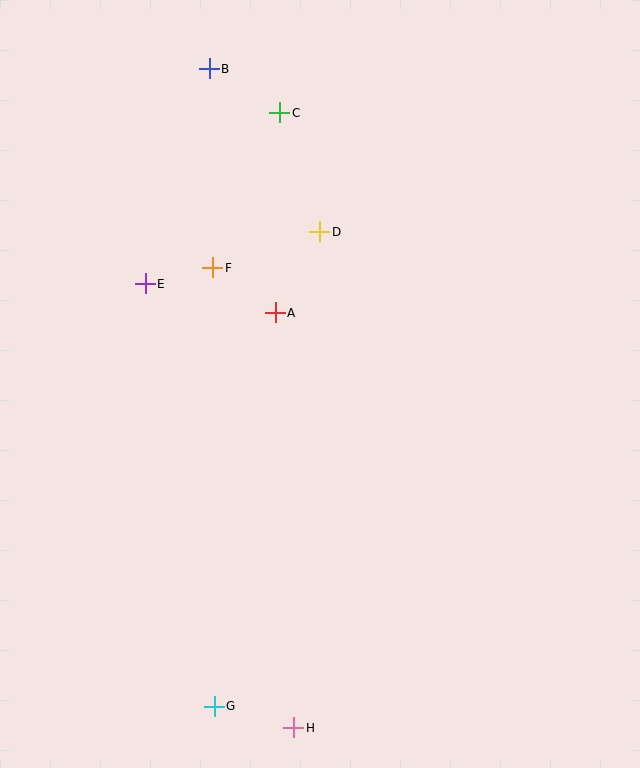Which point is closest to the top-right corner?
Point C is closest to the top-right corner.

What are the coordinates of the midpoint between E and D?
The midpoint between E and D is at (233, 258).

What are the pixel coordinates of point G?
Point G is at (214, 706).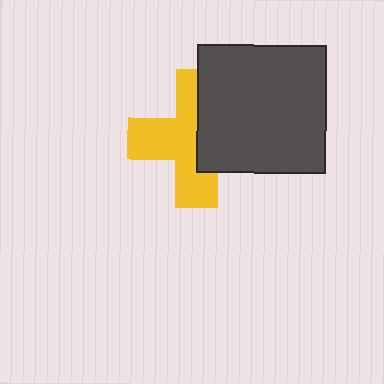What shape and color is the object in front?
The object in front is a dark gray square.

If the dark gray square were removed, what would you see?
You would see the complete yellow cross.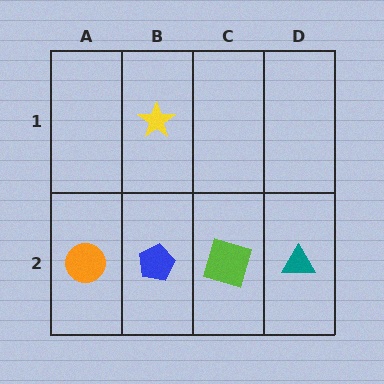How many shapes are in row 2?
4 shapes.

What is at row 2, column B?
A blue pentagon.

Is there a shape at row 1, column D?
No, that cell is empty.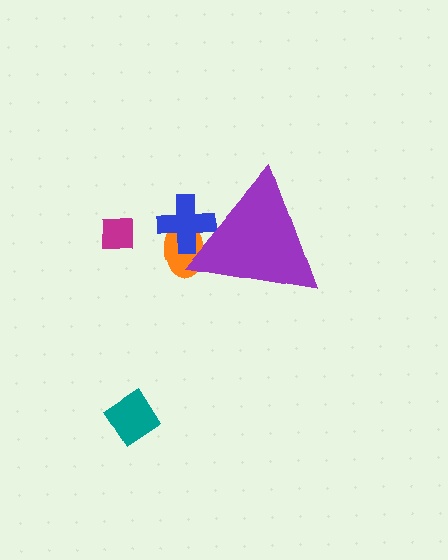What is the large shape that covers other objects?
A purple triangle.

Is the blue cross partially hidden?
Yes, the blue cross is partially hidden behind the purple triangle.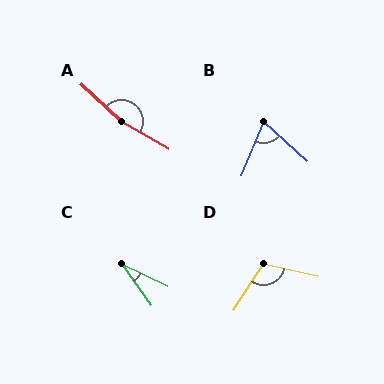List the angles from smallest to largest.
C (29°), B (70°), D (110°), A (167°).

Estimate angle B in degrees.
Approximately 70 degrees.